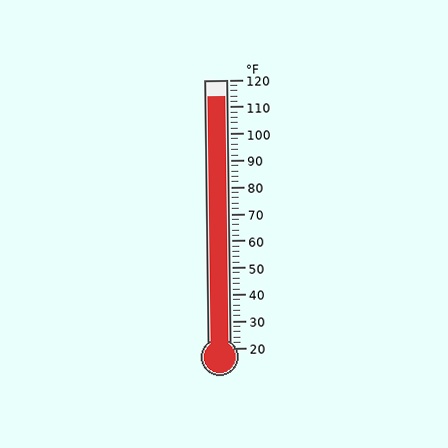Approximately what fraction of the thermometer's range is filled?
The thermometer is filled to approximately 95% of its range.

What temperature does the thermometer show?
The thermometer shows approximately 114°F.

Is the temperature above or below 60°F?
The temperature is above 60°F.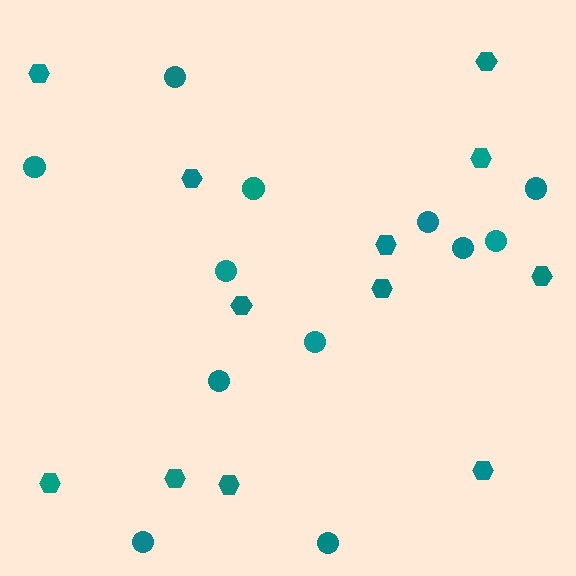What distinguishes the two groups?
There are 2 groups: one group of hexagons (12) and one group of circles (12).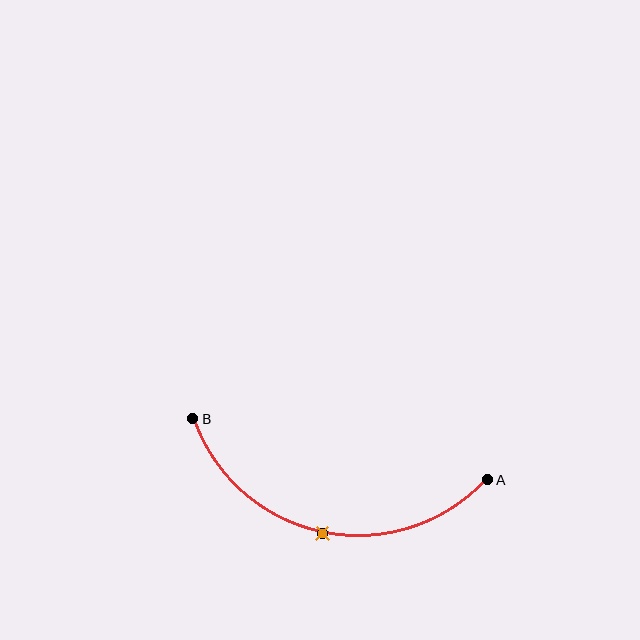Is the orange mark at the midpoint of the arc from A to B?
Yes. The orange mark lies on the arc at equal arc-length from both A and B — it is the arc midpoint.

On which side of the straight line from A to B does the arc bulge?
The arc bulges below the straight line connecting A and B.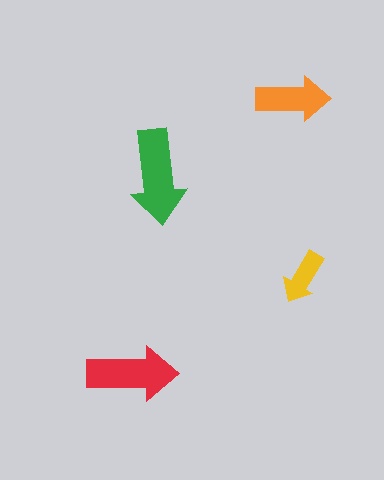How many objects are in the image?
There are 4 objects in the image.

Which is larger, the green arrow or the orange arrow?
The green one.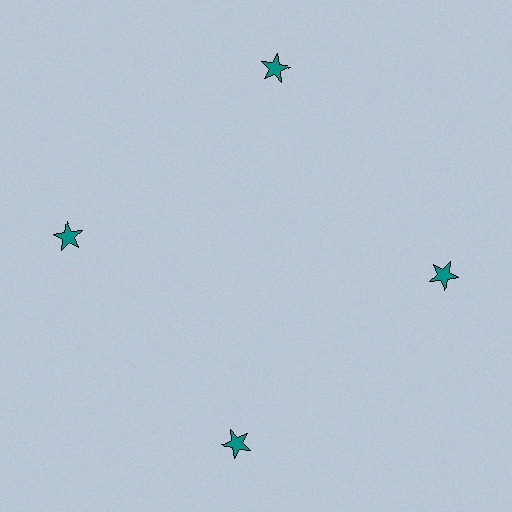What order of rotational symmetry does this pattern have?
This pattern has 4-fold rotational symmetry.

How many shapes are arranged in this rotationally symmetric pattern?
There are 4 shapes, arranged in 4 groups of 1.